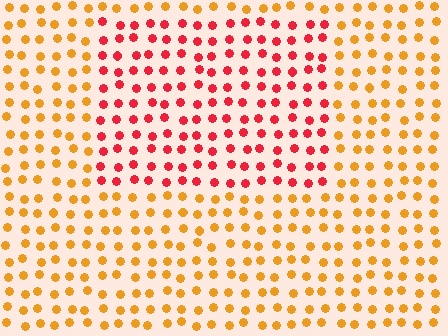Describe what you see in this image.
The image is filled with small orange elements in a uniform arrangement. A rectangle-shaped region is visible where the elements are tinted to a slightly different hue, forming a subtle color boundary.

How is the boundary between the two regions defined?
The boundary is defined purely by a slight shift in hue (about 44 degrees). Spacing, size, and orientation are identical on both sides.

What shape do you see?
I see a rectangle.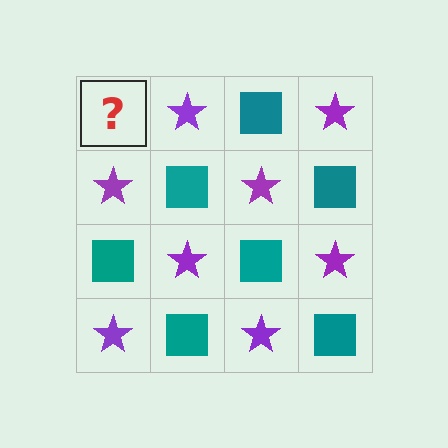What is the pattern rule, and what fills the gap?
The rule is that it alternates teal square and purple star in a checkerboard pattern. The gap should be filled with a teal square.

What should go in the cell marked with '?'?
The missing cell should contain a teal square.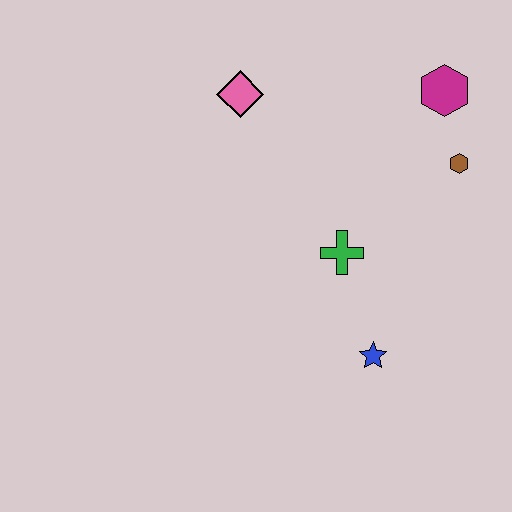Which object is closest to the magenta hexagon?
The brown hexagon is closest to the magenta hexagon.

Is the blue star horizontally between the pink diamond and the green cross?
No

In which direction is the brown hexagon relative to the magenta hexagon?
The brown hexagon is below the magenta hexagon.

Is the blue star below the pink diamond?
Yes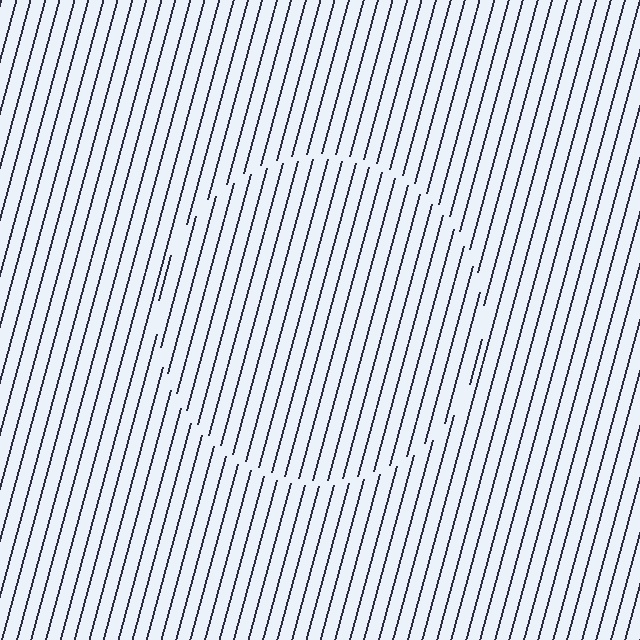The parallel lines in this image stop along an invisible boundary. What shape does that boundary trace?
An illusory circle. The interior of the shape contains the same grating, shifted by half a period — the contour is defined by the phase discontinuity where line-ends from the inner and outer gratings abut.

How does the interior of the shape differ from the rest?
The interior of the shape contains the same grating, shifted by half a period — the contour is defined by the phase discontinuity where line-ends from the inner and outer gratings abut.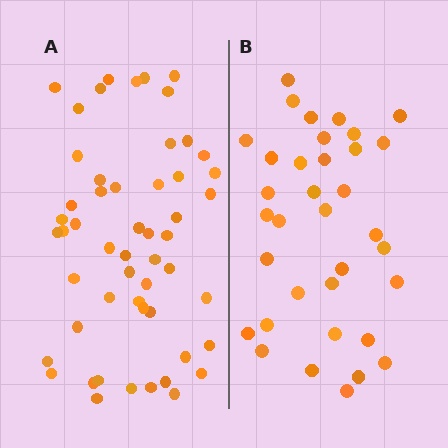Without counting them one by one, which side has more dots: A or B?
Region A (the left region) has more dots.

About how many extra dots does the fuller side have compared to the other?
Region A has approximately 20 more dots than region B.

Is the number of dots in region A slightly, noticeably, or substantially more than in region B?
Region A has substantially more. The ratio is roughly 1.5 to 1.